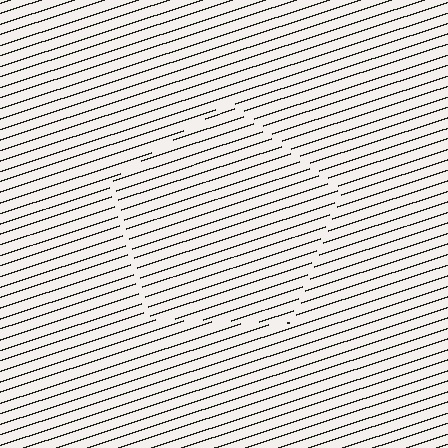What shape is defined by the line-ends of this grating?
An illusory pentagon. The interior of the shape contains the same grating, shifted by half a period — the contour is defined by the phase discontinuity where line-ends from the inner and outer gratings abut.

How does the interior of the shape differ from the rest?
The interior of the shape contains the same grating, shifted by half a period — the contour is defined by the phase discontinuity where line-ends from the inner and outer gratings abut.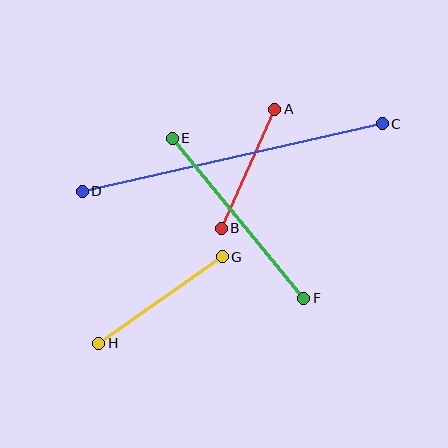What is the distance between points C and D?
The distance is approximately 307 pixels.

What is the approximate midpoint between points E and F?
The midpoint is at approximately (238, 218) pixels.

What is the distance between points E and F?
The distance is approximately 207 pixels.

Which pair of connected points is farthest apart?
Points C and D are farthest apart.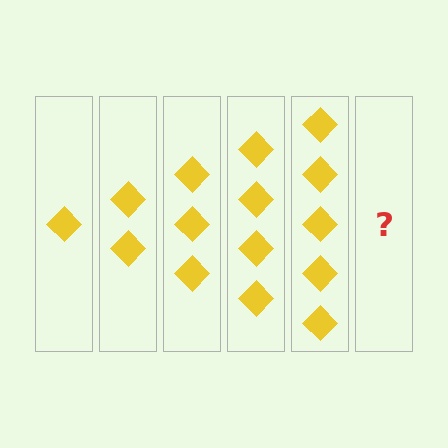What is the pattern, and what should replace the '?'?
The pattern is that each step adds one more diamond. The '?' should be 6 diamonds.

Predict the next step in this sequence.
The next step is 6 diamonds.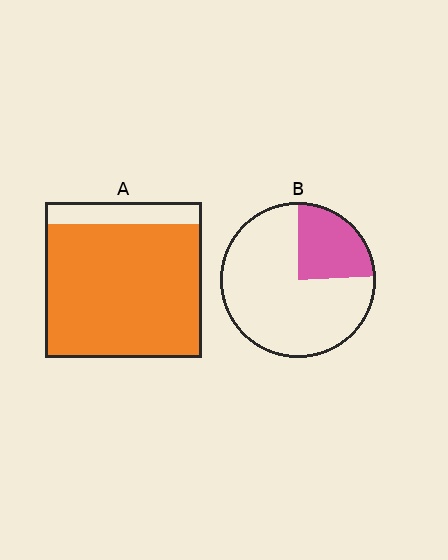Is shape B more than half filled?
No.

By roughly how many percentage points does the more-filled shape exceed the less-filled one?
By roughly 60 percentage points (A over B).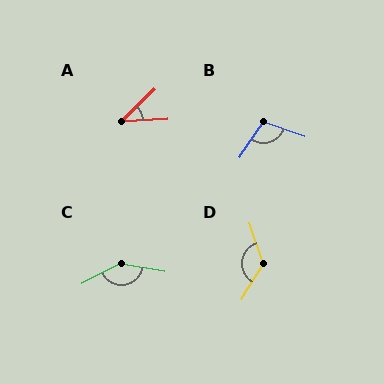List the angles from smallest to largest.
A (42°), B (104°), D (129°), C (143°).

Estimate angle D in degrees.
Approximately 129 degrees.